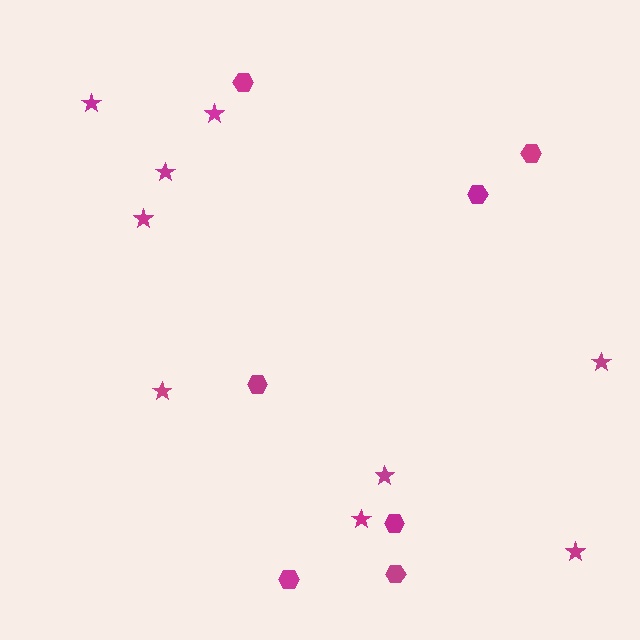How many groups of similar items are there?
There are 2 groups: one group of stars (9) and one group of hexagons (7).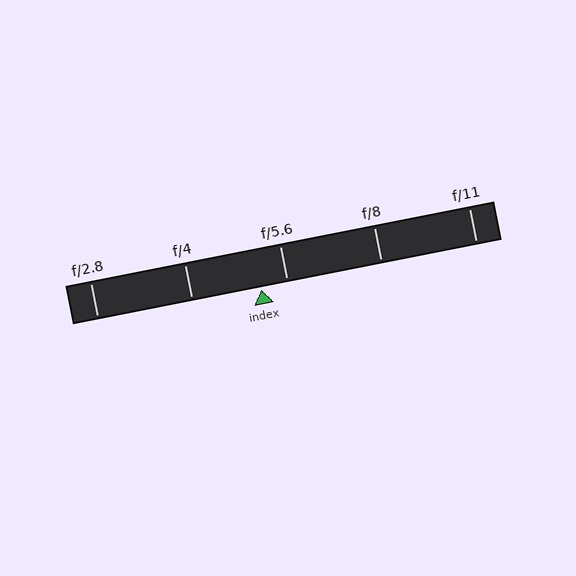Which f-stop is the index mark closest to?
The index mark is closest to f/5.6.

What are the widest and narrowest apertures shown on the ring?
The widest aperture shown is f/2.8 and the narrowest is f/11.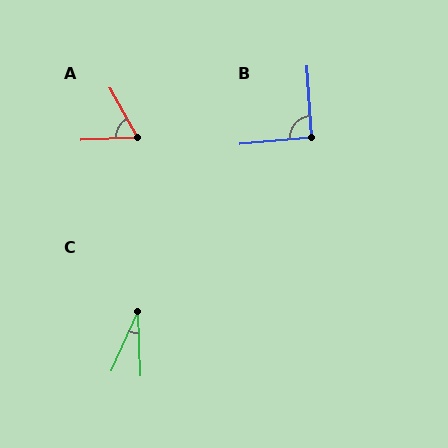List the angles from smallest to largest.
C (26°), A (63°), B (91°).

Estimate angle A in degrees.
Approximately 63 degrees.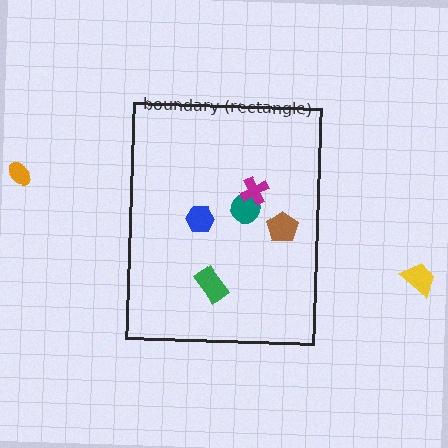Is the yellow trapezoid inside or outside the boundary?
Outside.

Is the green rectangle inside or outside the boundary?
Inside.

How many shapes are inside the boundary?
5 inside, 2 outside.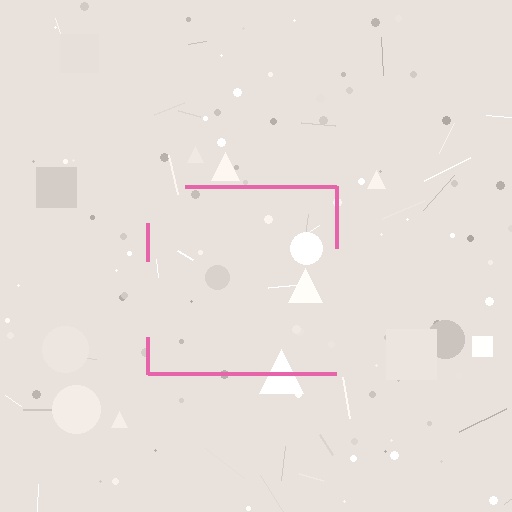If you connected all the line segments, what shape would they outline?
They would outline a square.